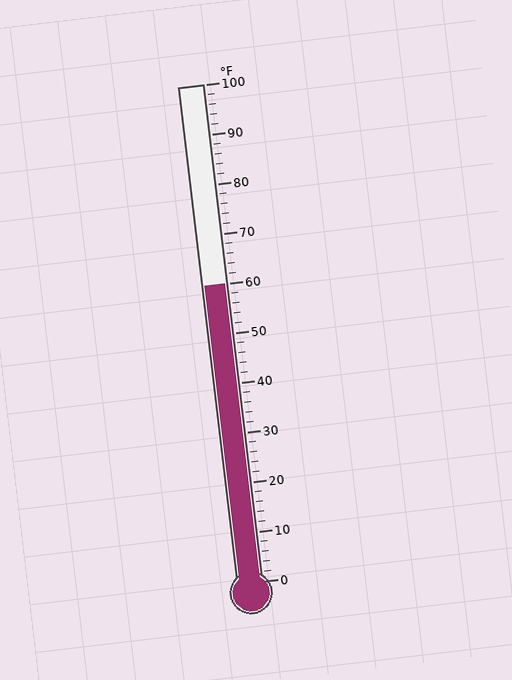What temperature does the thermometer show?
The thermometer shows approximately 60°F.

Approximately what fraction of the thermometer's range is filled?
The thermometer is filled to approximately 60% of its range.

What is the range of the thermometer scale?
The thermometer scale ranges from 0°F to 100°F.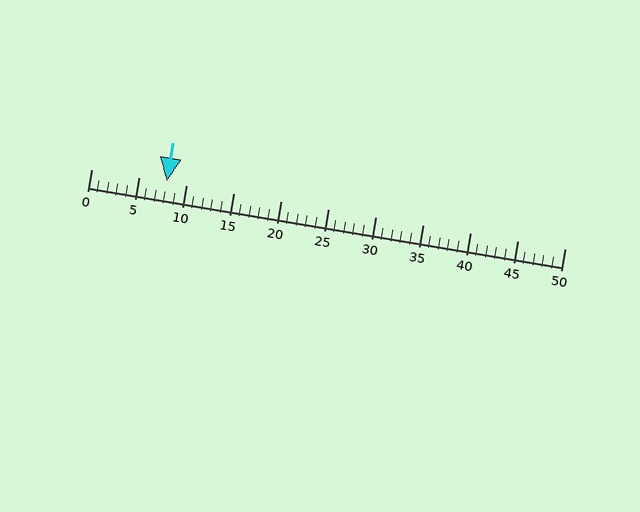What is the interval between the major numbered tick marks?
The major tick marks are spaced 5 units apart.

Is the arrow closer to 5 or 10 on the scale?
The arrow is closer to 10.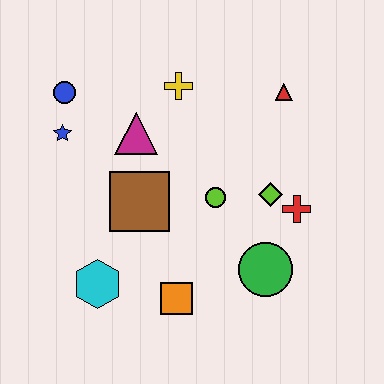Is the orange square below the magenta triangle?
Yes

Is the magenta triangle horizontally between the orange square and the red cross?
No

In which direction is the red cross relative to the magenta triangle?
The red cross is to the right of the magenta triangle.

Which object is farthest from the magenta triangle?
The green circle is farthest from the magenta triangle.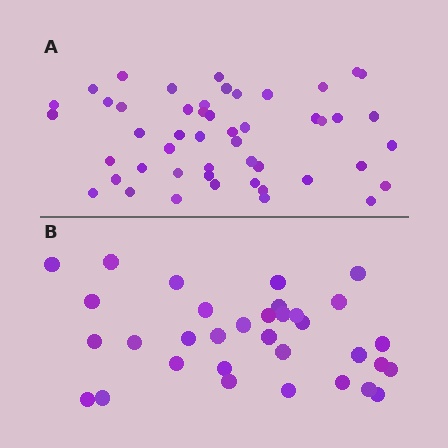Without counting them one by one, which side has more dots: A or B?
Region A (the top region) has more dots.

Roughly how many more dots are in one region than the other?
Region A has approximately 15 more dots than region B.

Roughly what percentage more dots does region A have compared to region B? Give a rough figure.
About 50% more.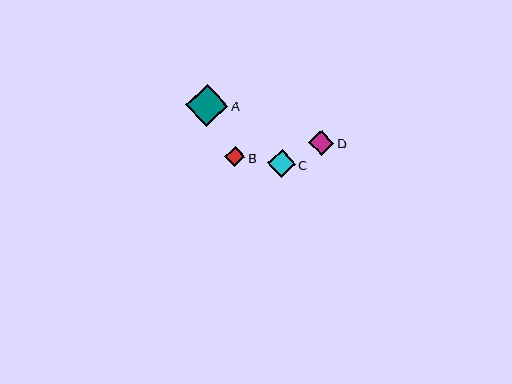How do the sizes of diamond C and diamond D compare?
Diamond C and diamond D are approximately the same size.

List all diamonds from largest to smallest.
From largest to smallest: A, C, D, B.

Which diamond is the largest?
Diamond A is the largest with a size of approximately 42 pixels.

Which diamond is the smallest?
Diamond B is the smallest with a size of approximately 20 pixels.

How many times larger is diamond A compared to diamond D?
Diamond A is approximately 1.6 times the size of diamond D.